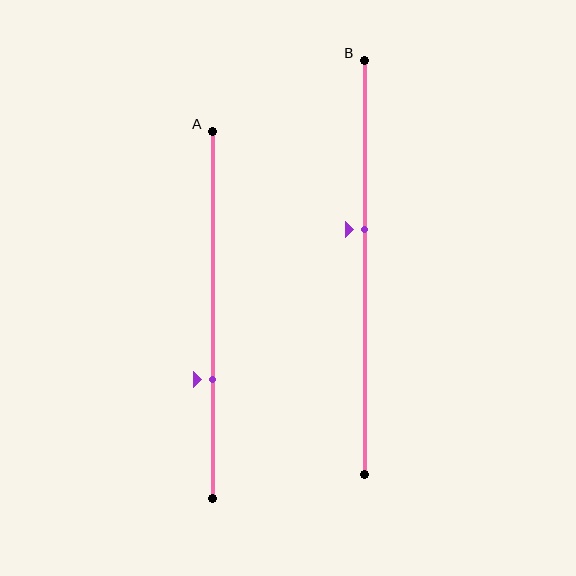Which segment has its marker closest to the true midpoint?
Segment B has its marker closest to the true midpoint.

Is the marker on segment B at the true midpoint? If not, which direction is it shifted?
No, the marker on segment B is shifted upward by about 9% of the segment length.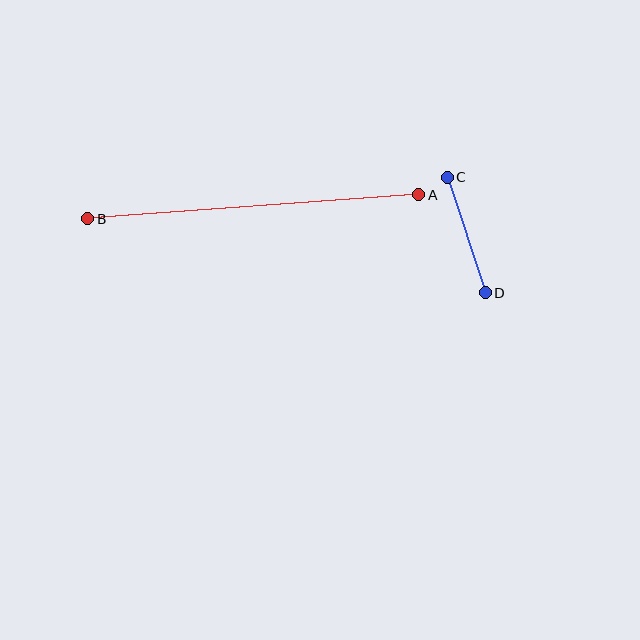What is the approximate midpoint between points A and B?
The midpoint is at approximately (253, 207) pixels.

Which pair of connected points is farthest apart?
Points A and B are farthest apart.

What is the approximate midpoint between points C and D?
The midpoint is at approximately (466, 235) pixels.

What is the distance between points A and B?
The distance is approximately 332 pixels.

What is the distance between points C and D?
The distance is approximately 122 pixels.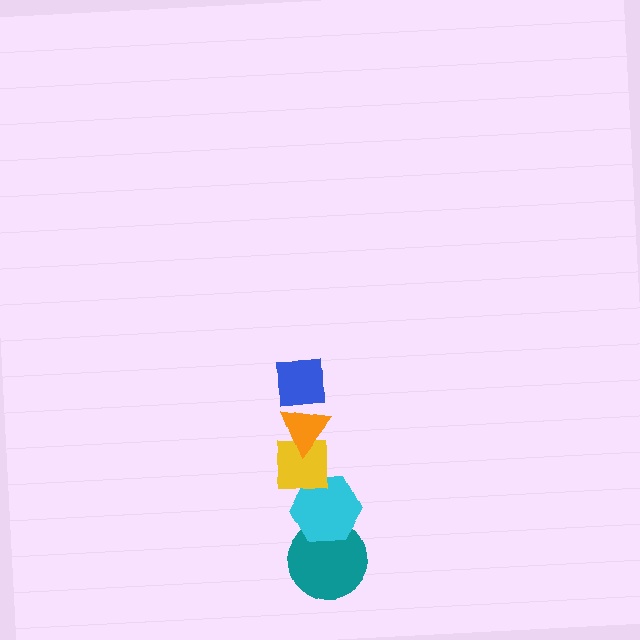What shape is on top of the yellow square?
The orange triangle is on top of the yellow square.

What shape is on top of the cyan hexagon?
The yellow square is on top of the cyan hexagon.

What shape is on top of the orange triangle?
The blue square is on top of the orange triangle.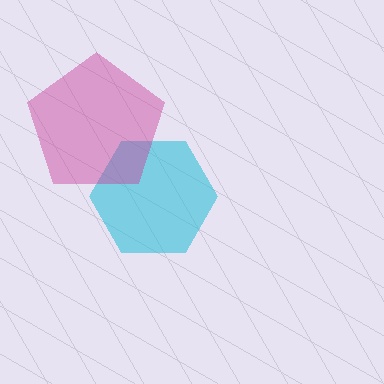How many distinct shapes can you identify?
There are 2 distinct shapes: a cyan hexagon, a magenta pentagon.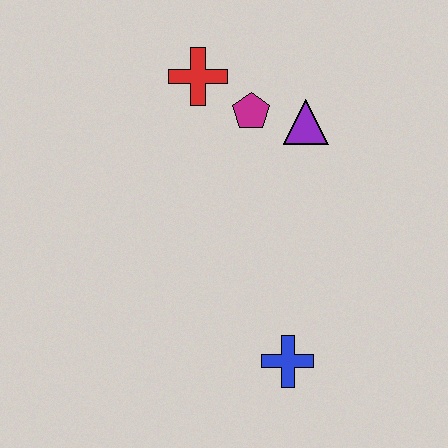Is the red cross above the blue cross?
Yes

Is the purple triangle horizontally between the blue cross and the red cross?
No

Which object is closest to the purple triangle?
The magenta pentagon is closest to the purple triangle.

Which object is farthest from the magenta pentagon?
The blue cross is farthest from the magenta pentagon.